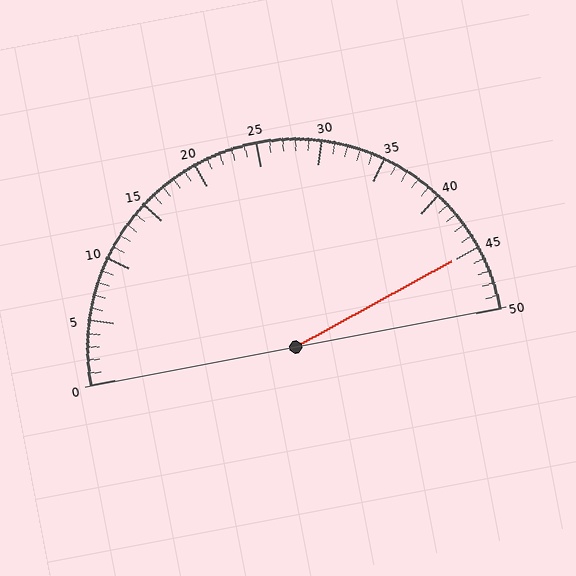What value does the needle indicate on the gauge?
The needle indicates approximately 45.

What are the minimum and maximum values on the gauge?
The gauge ranges from 0 to 50.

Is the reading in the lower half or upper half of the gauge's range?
The reading is in the upper half of the range (0 to 50).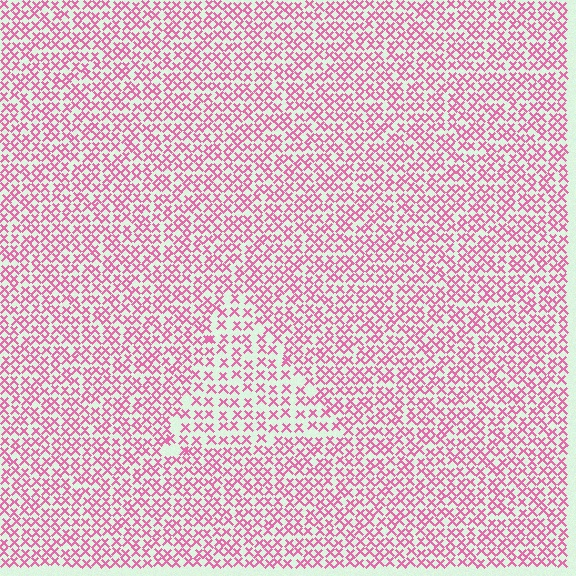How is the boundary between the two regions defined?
The boundary is defined by a change in element density (approximately 1.6x ratio). All elements are the same color, size, and shape.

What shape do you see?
I see a triangle.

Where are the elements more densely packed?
The elements are more densely packed outside the triangle boundary.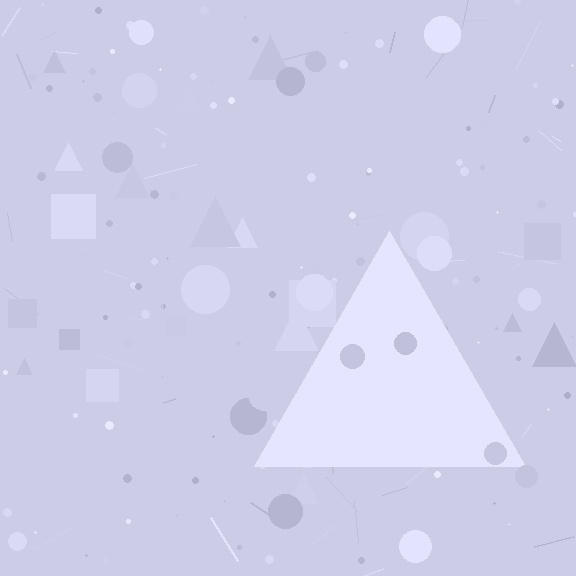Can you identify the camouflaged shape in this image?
The camouflaged shape is a triangle.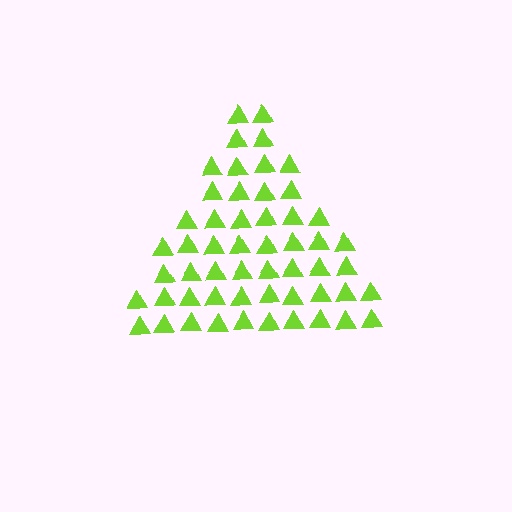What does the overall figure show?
The overall figure shows a triangle.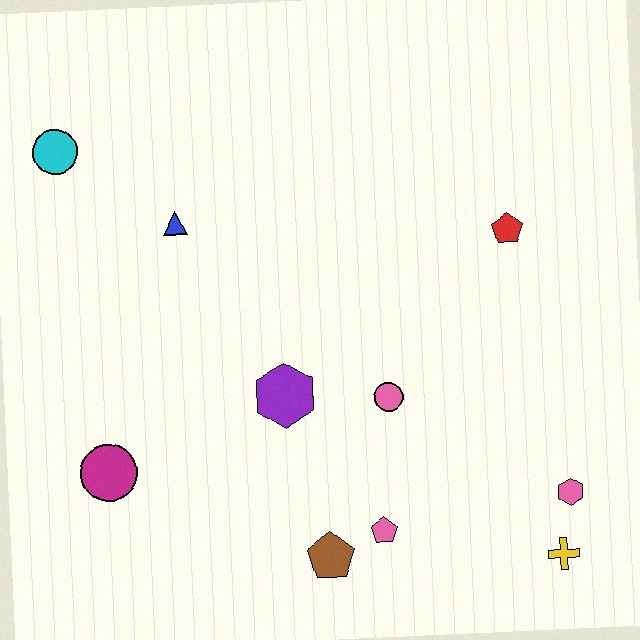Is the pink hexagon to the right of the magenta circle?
Yes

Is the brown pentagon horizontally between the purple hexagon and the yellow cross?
Yes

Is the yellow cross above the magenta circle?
No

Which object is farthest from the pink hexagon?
The cyan circle is farthest from the pink hexagon.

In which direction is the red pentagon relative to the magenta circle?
The red pentagon is to the right of the magenta circle.